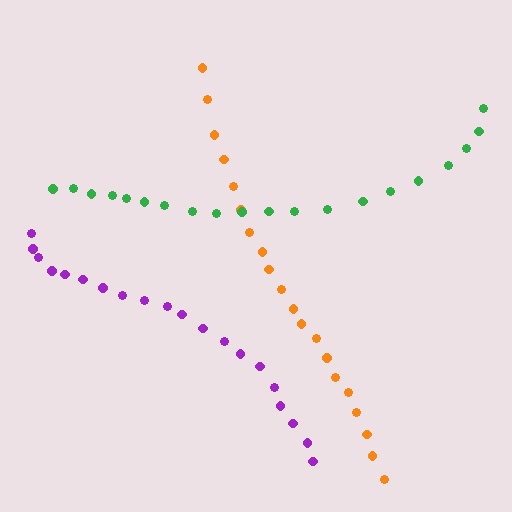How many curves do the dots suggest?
There are 3 distinct paths.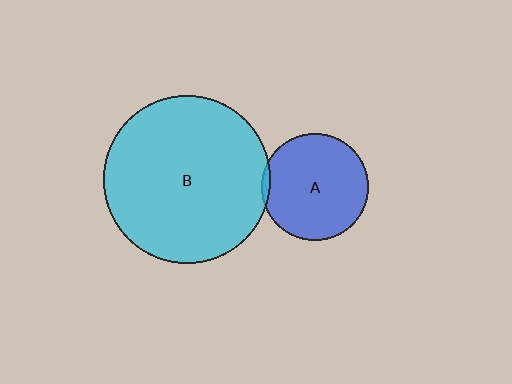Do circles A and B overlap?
Yes.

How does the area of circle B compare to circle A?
Approximately 2.5 times.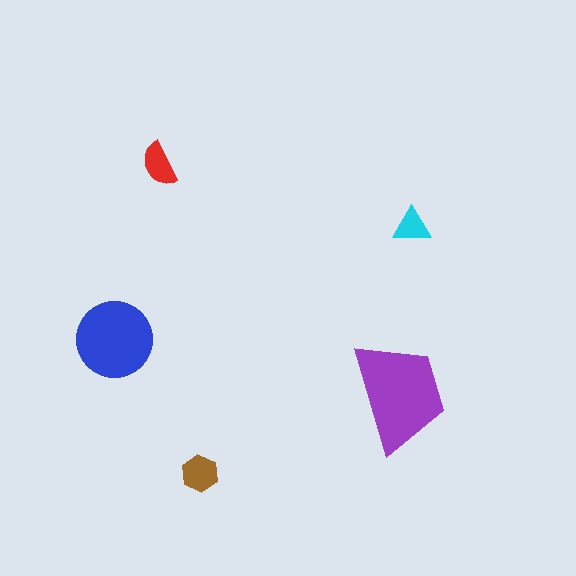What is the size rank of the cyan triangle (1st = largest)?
5th.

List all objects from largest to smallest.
The purple trapezoid, the blue circle, the brown hexagon, the red semicircle, the cyan triangle.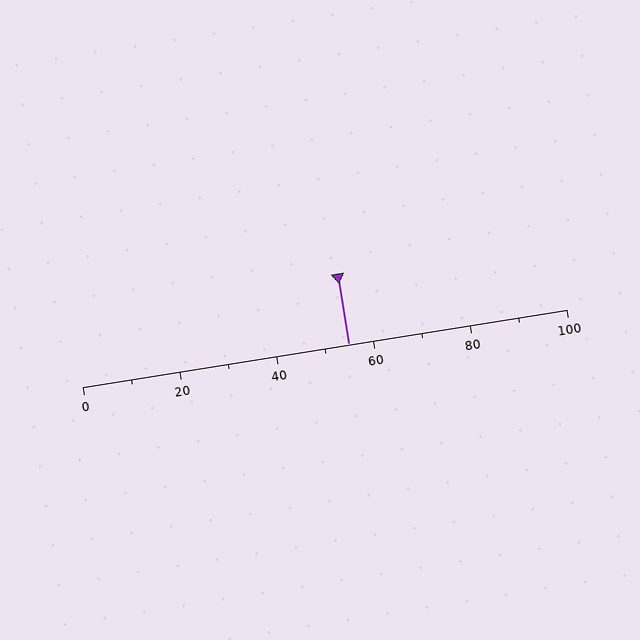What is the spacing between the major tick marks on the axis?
The major ticks are spaced 20 apart.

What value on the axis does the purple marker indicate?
The marker indicates approximately 55.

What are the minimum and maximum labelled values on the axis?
The axis runs from 0 to 100.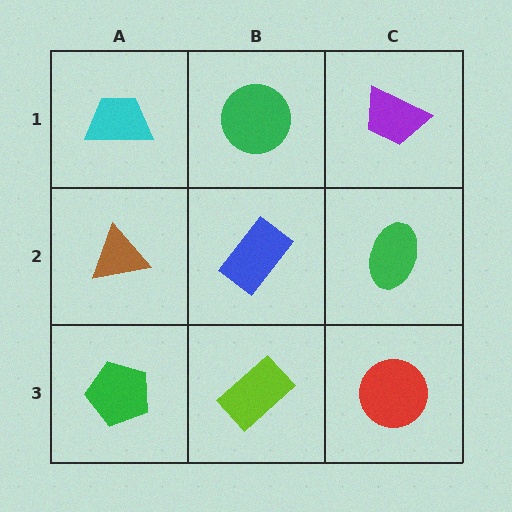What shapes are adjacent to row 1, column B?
A blue rectangle (row 2, column B), a cyan trapezoid (row 1, column A), a purple trapezoid (row 1, column C).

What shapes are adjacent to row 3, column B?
A blue rectangle (row 2, column B), a green pentagon (row 3, column A), a red circle (row 3, column C).